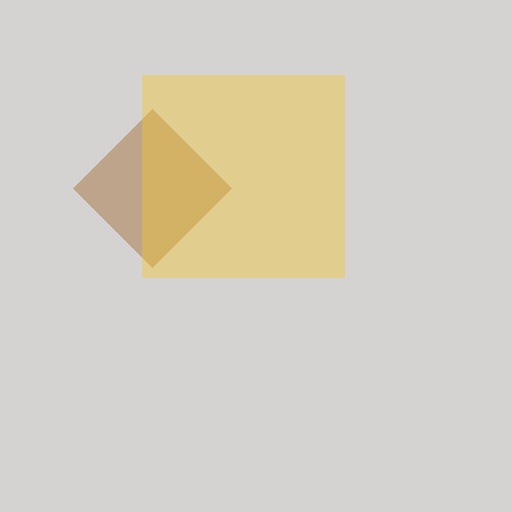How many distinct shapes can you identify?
There are 2 distinct shapes: a brown diamond, a yellow square.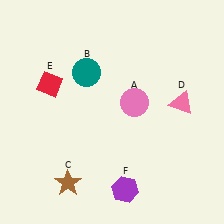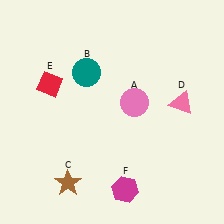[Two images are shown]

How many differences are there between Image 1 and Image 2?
There is 1 difference between the two images.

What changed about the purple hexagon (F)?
In Image 1, F is purple. In Image 2, it changed to magenta.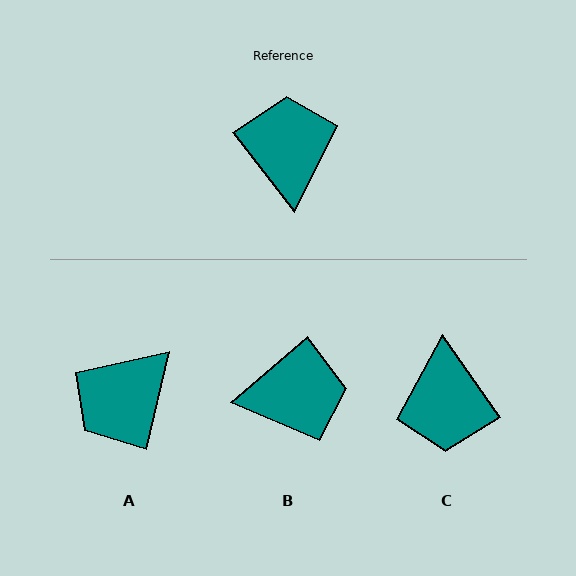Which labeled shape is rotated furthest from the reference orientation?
C, about 178 degrees away.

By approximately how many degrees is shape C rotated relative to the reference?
Approximately 178 degrees counter-clockwise.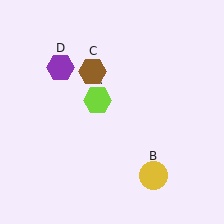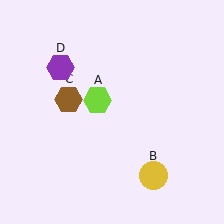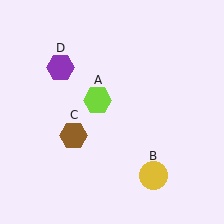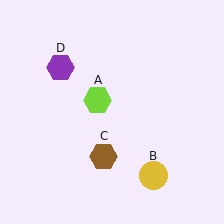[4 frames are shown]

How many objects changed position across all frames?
1 object changed position: brown hexagon (object C).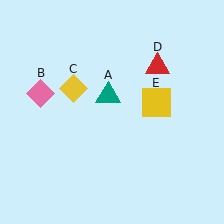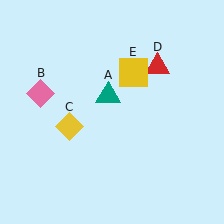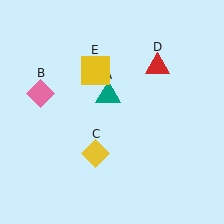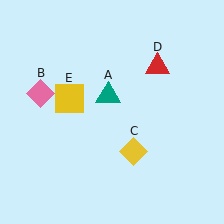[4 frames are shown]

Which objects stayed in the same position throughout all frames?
Teal triangle (object A) and pink diamond (object B) and red triangle (object D) remained stationary.